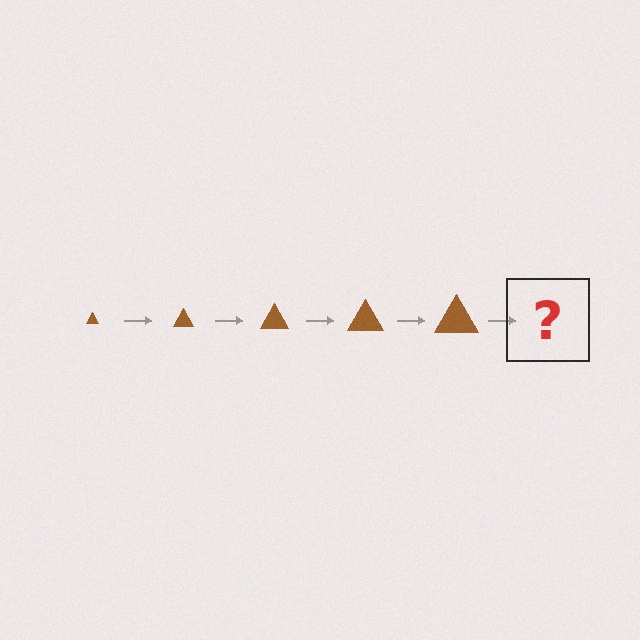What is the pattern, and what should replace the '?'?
The pattern is that the triangle gets progressively larger each step. The '?' should be a brown triangle, larger than the previous one.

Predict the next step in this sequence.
The next step is a brown triangle, larger than the previous one.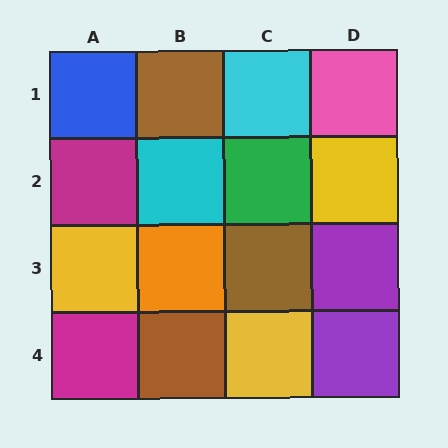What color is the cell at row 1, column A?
Blue.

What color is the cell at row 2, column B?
Cyan.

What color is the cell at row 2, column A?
Magenta.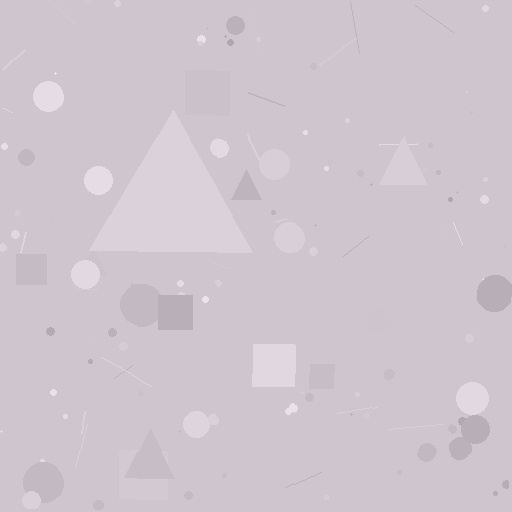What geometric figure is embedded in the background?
A triangle is embedded in the background.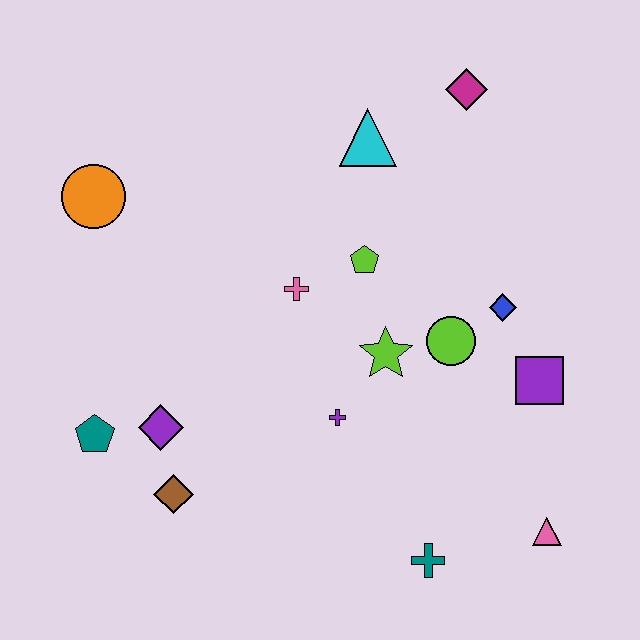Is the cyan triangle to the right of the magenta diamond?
No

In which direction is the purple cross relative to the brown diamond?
The purple cross is to the right of the brown diamond.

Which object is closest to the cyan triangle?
The magenta diamond is closest to the cyan triangle.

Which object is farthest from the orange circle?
The pink triangle is farthest from the orange circle.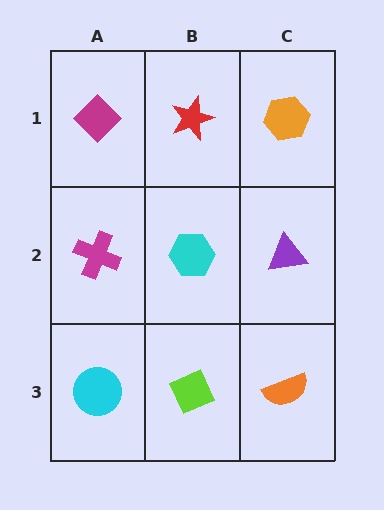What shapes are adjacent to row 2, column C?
An orange hexagon (row 1, column C), an orange semicircle (row 3, column C), a cyan hexagon (row 2, column B).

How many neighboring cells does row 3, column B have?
3.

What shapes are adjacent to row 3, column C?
A purple triangle (row 2, column C), a lime diamond (row 3, column B).